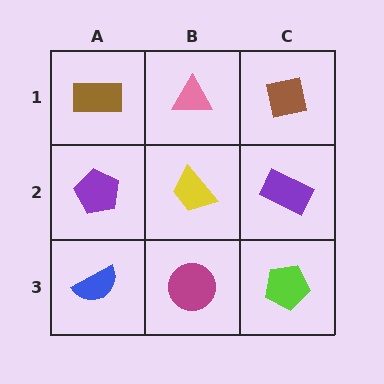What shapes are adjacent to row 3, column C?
A purple rectangle (row 2, column C), a magenta circle (row 3, column B).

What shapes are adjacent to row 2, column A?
A brown rectangle (row 1, column A), a blue semicircle (row 3, column A), a yellow trapezoid (row 2, column B).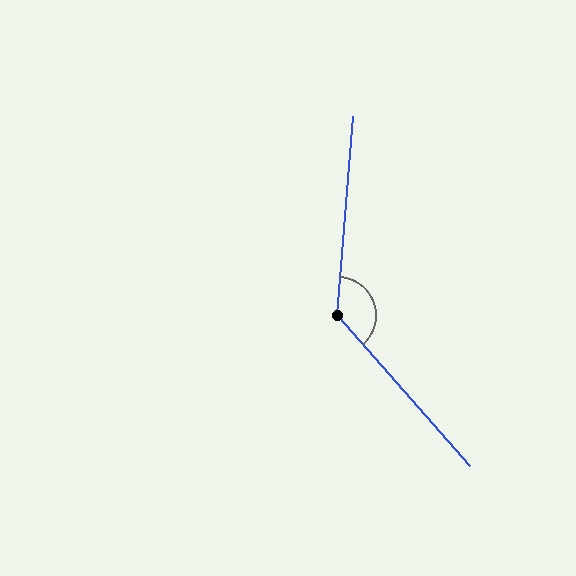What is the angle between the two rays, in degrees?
Approximately 134 degrees.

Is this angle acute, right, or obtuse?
It is obtuse.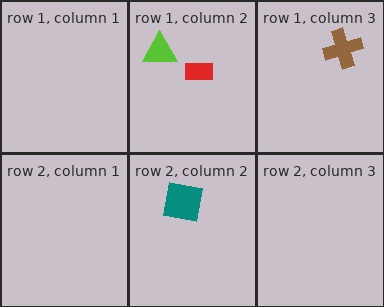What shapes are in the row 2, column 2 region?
The teal square.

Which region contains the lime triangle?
The row 1, column 2 region.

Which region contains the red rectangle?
The row 1, column 2 region.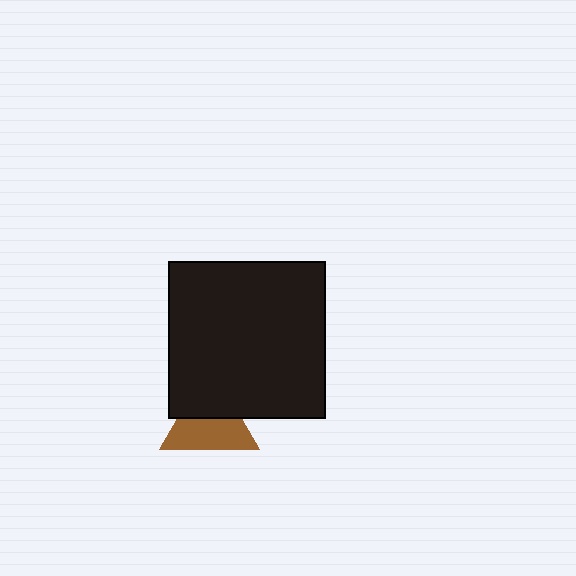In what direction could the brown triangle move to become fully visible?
The brown triangle could move down. That would shift it out from behind the black square entirely.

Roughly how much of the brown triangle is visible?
About half of it is visible (roughly 57%).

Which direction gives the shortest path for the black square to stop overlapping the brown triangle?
Moving up gives the shortest separation.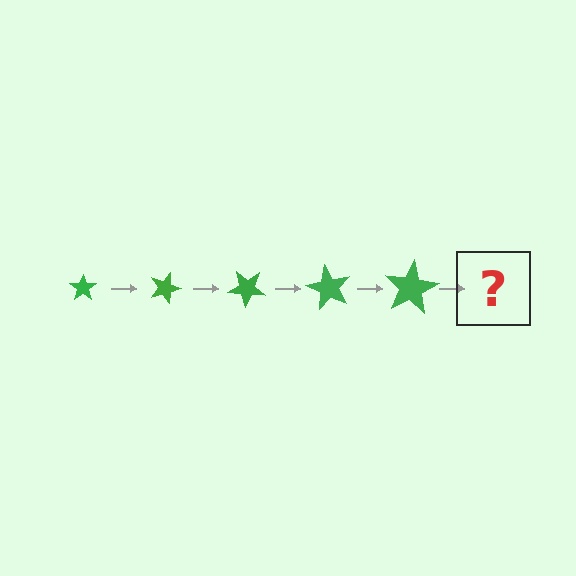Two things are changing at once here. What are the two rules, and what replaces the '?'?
The two rules are that the star grows larger each step and it rotates 20 degrees each step. The '?' should be a star, larger than the previous one and rotated 100 degrees from the start.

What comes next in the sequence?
The next element should be a star, larger than the previous one and rotated 100 degrees from the start.